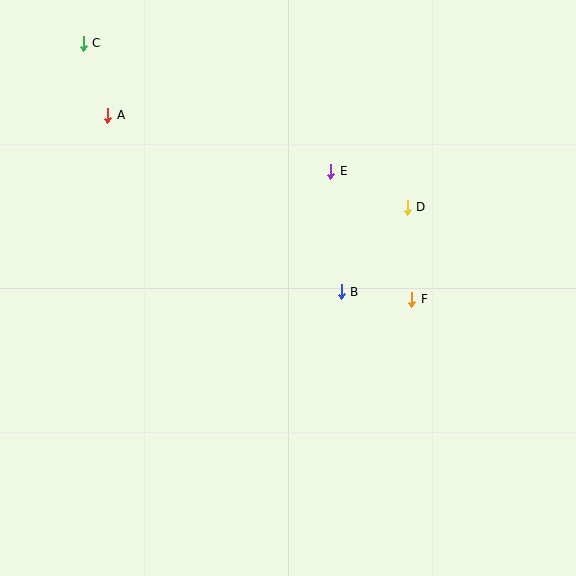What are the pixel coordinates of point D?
Point D is at (407, 207).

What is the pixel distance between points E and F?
The distance between E and F is 152 pixels.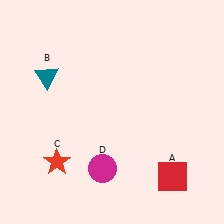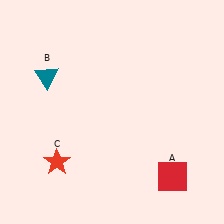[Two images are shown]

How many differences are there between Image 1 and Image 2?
There is 1 difference between the two images.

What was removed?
The magenta circle (D) was removed in Image 2.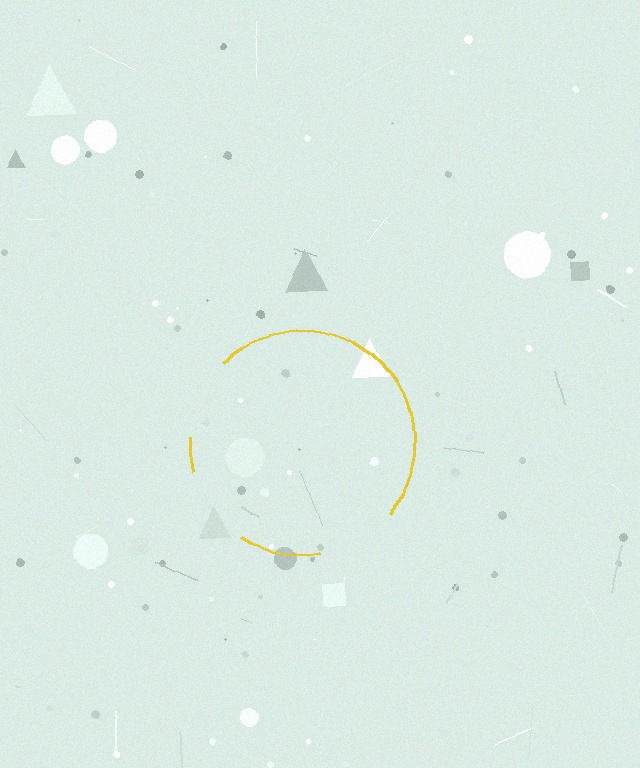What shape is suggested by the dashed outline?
The dashed outline suggests a circle.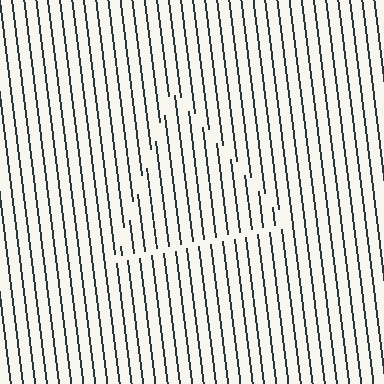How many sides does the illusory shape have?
3 sides — the line-ends trace a triangle.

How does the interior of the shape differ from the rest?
The interior of the shape contains the same grating, shifted by half a period — the contour is defined by the phase discontinuity where line-ends from the inner and outer gratings abut.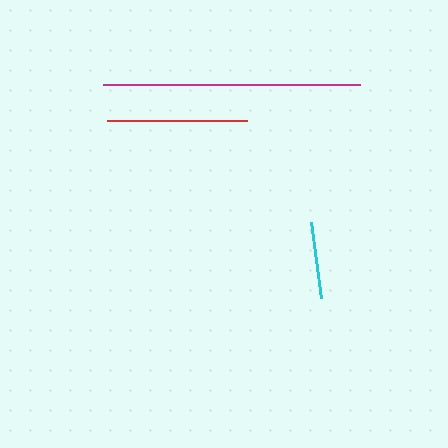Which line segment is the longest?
The magenta line is the longest at approximately 258 pixels.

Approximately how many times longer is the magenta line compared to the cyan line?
The magenta line is approximately 3.4 times the length of the cyan line.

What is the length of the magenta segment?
The magenta segment is approximately 258 pixels long.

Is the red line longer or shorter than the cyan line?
The red line is longer than the cyan line.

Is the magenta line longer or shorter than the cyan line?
The magenta line is longer than the cyan line.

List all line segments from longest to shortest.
From longest to shortest: magenta, red, cyan.